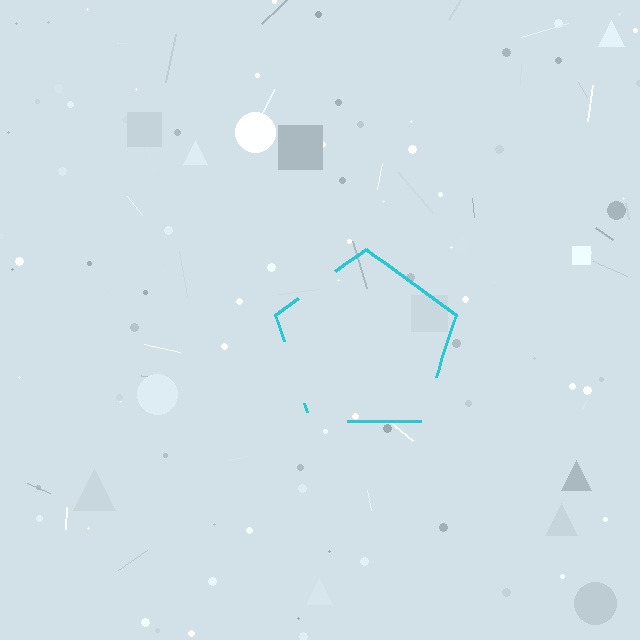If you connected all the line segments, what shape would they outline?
They would outline a pentagon.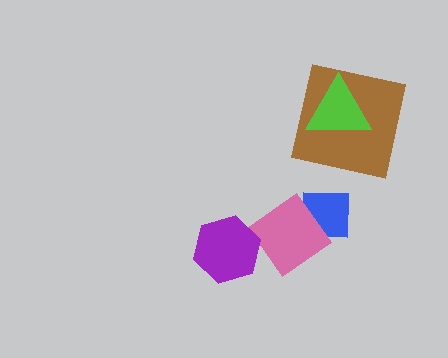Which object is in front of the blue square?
The pink diamond is in front of the blue square.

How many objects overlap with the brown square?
1 object overlaps with the brown square.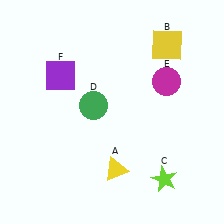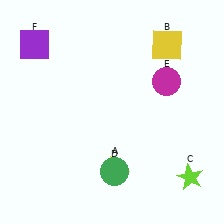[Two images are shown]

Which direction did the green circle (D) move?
The green circle (D) moved down.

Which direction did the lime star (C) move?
The lime star (C) moved right.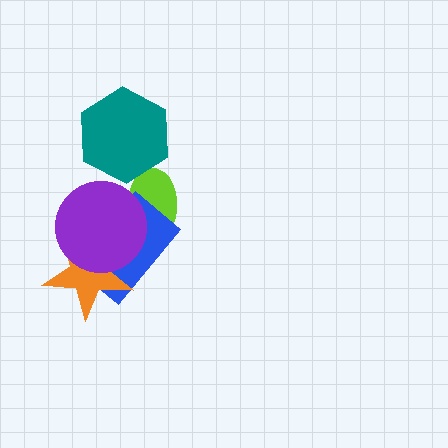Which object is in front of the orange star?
The purple circle is in front of the orange star.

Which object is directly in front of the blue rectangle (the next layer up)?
The orange star is directly in front of the blue rectangle.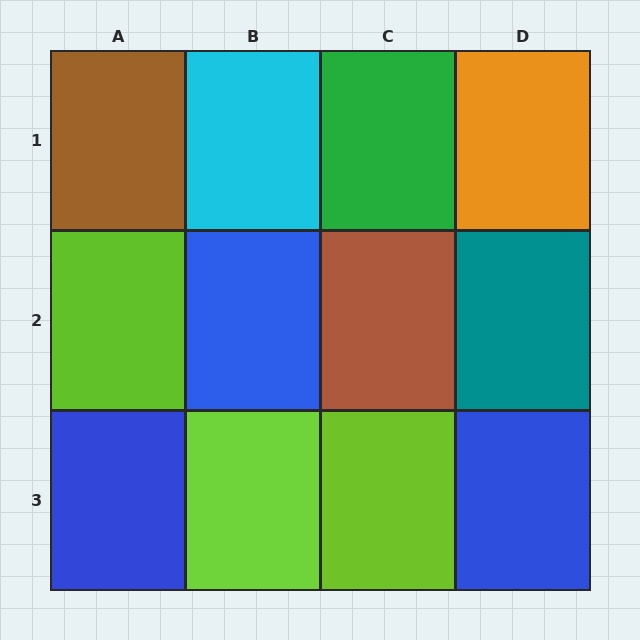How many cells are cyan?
1 cell is cyan.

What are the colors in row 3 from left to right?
Blue, lime, lime, blue.